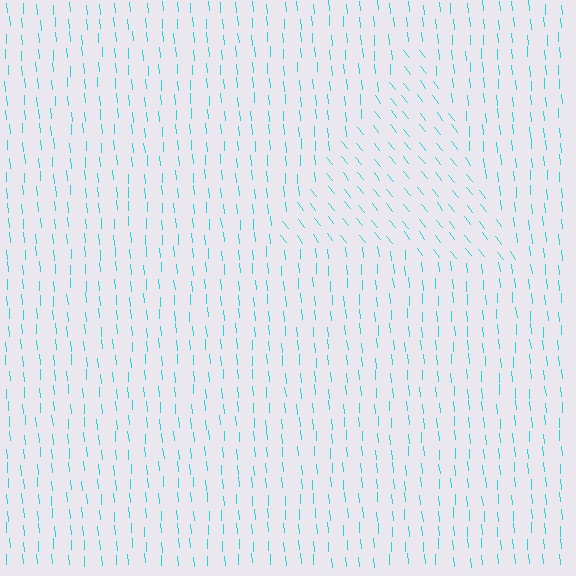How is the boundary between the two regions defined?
The boundary is defined purely by a change in line orientation (approximately 34 degrees difference). All lines are the same color and thickness.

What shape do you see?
I see a triangle.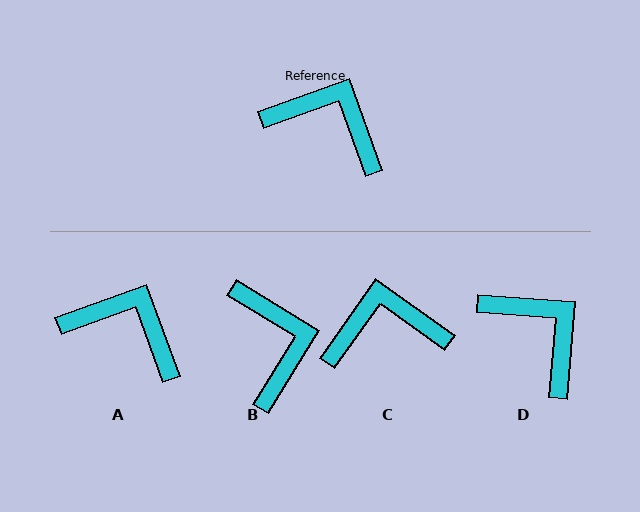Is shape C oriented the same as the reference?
No, it is off by about 35 degrees.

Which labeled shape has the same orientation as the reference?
A.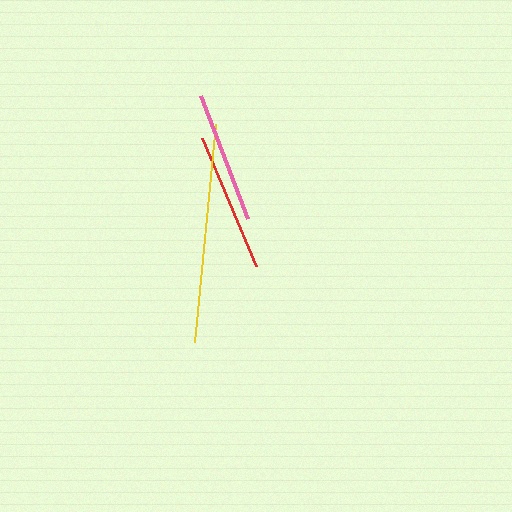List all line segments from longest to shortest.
From longest to shortest: yellow, red, pink.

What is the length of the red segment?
The red segment is approximately 139 pixels long.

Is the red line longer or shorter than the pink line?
The red line is longer than the pink line.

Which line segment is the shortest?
The pink line is the shortest at approximately 131 pixels.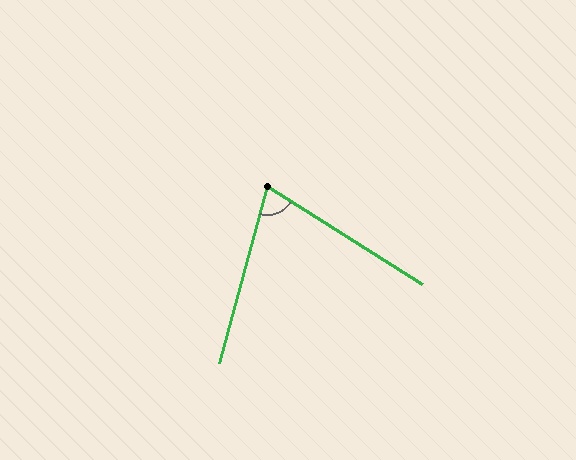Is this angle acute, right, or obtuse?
It is acute.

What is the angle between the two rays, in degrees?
Approximately 73 degrees.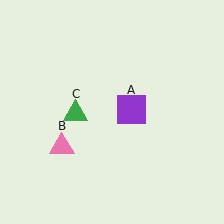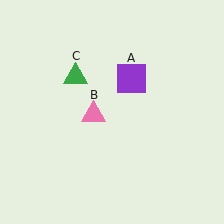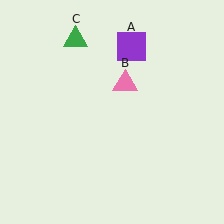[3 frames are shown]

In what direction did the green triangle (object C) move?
The green triangle (object C) moved up.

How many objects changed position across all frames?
3 objects changed position: purple square (object A), pink triangle (object B), green triangle (object C).